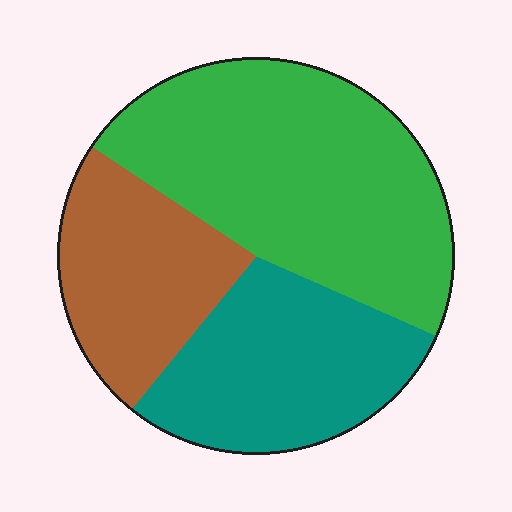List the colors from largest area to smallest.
From largest to smallest: green, teal, brown.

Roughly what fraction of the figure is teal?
Teal covers roughly 30% of the figure.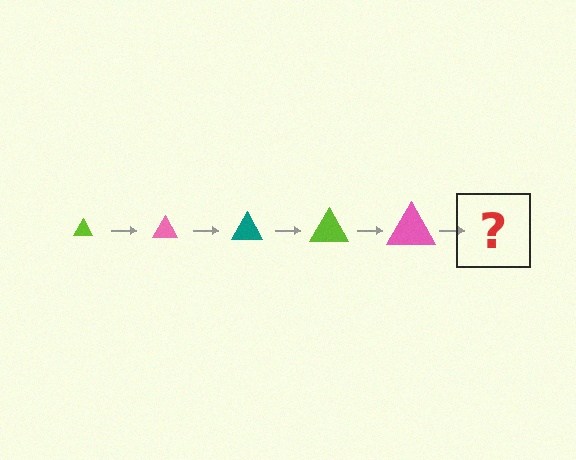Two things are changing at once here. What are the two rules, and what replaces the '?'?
The two rules are that the triangle grows larger each step and the color cycles through lime, pink, and teal. The '?' should be a teal triangle, larger than the previous one.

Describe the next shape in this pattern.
It should be a teal triangle, larger than the previous one.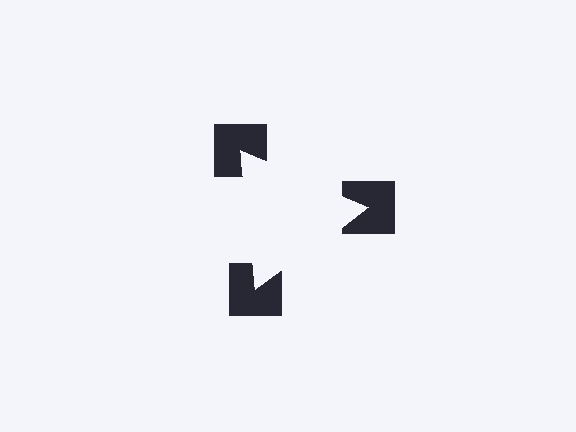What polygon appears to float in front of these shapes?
An illusory triangle — its edges are inferred from the aligned wedge cuts in the notched squares, not physically drawn.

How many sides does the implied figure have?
3 sides.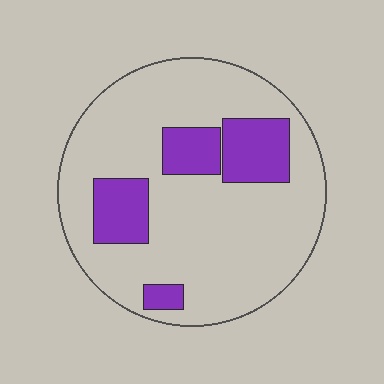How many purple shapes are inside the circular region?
4.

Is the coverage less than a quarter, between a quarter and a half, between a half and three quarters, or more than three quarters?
Less than a quarter.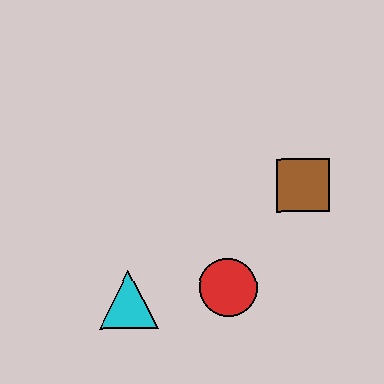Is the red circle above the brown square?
No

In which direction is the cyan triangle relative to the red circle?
The cyan triangle is to the left of the red circle.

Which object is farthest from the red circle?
The brown square is farthest from the red circle.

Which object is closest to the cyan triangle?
The red circle is closest to the cyan triangle.